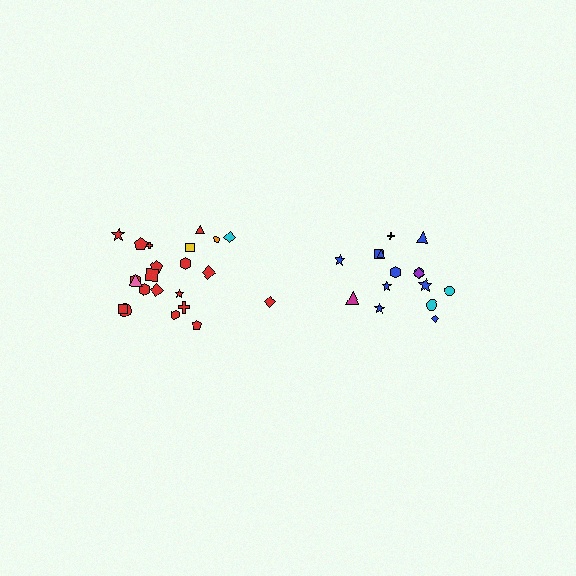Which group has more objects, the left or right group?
The left group.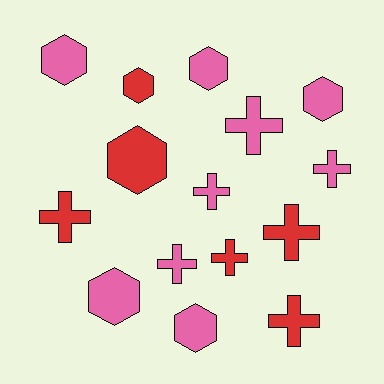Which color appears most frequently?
Pink, with 9 objects.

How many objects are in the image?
There are 15 objects.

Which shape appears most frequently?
Cross, with 8 objects.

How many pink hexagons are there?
There are 5 pink hexagons.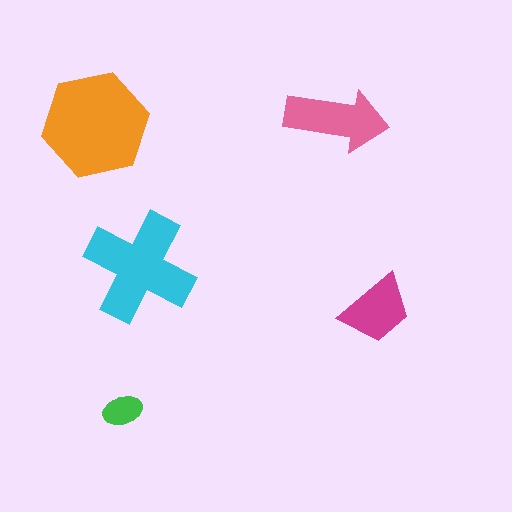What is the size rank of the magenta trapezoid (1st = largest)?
4th.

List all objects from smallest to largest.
The green ellipse, the magenta trapezoid, the pink arrow, the cyan cross, the orange hexagon.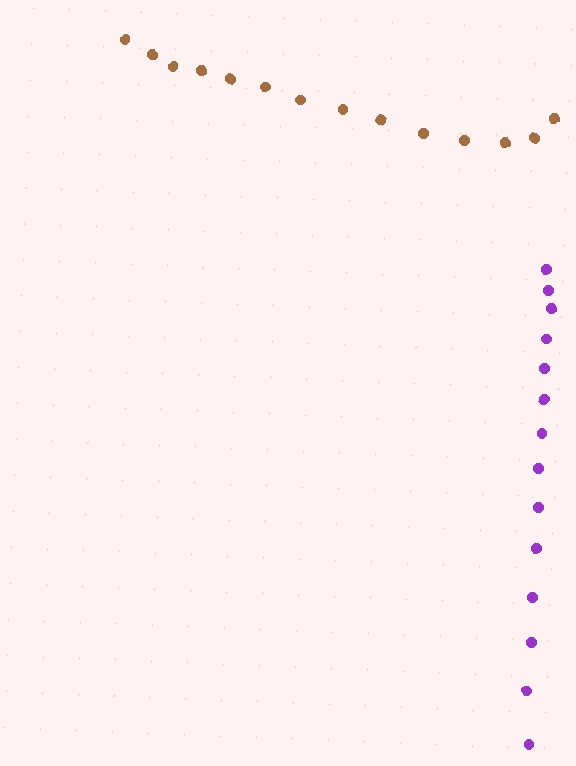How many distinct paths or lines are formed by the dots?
There are 2 distinct paths.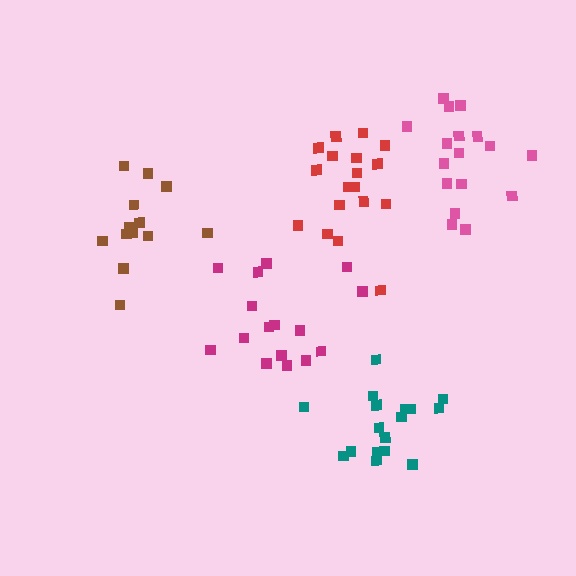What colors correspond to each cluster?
The clusters are colored: teal, brown, red, magenta, pink.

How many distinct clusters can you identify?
There are 5 distinct clusters.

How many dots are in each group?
Group 1: 17 dots, Group 2: 13 dots, Group 3: 18 dots, Group 4: 16 dots, Group 5: 17 dots (81 total).